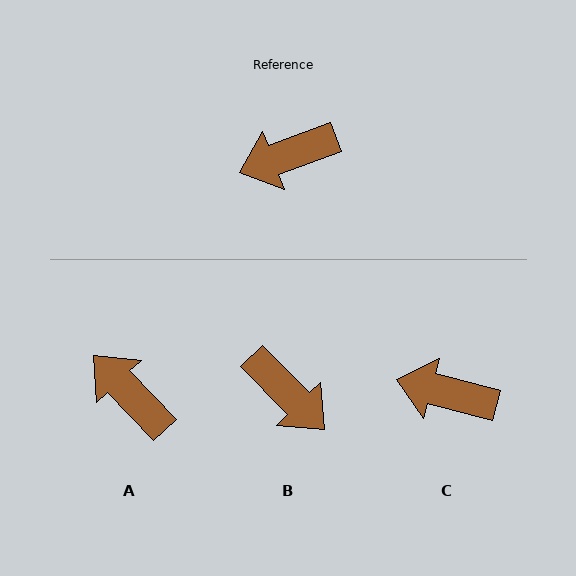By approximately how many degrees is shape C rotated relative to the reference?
Approximately 35 degrees clockwise.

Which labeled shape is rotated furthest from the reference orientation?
B, about 114 degrees away.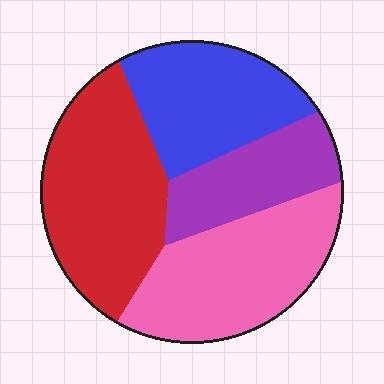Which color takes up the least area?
Purple, at roughly 15%.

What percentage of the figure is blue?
Blue takes up less than a quarter of the figure.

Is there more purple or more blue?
Blue.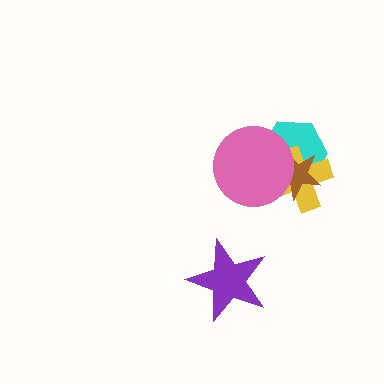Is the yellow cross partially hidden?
Yes, it is partially covered by another shape.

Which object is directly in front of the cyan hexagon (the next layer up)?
The yellow cross is directly in front of the cyan hexagon.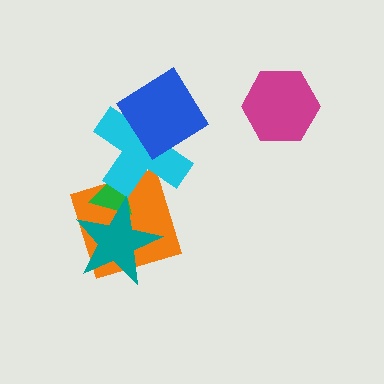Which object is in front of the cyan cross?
The blue diamond is in front of the cyan cross.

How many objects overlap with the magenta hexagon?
0 objects overlap with the magenta hexagon.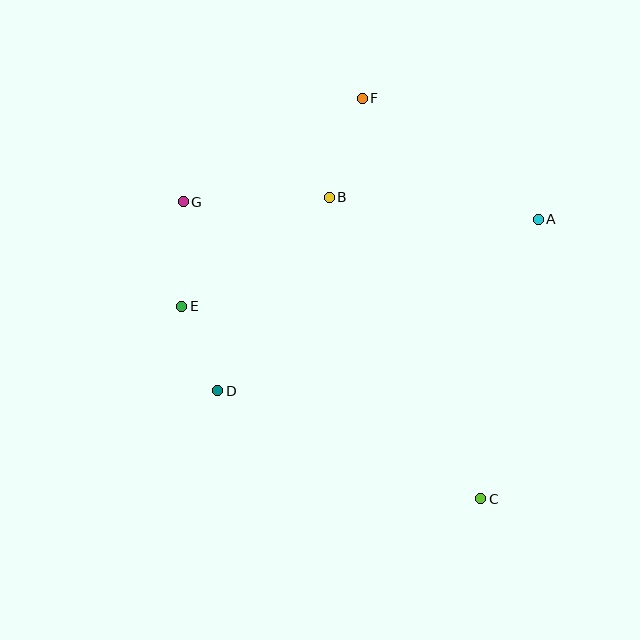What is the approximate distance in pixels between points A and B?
The distance between A and B is approximately 210 pixels.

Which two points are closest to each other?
Points D and E are closest to each other.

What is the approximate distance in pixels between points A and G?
The distance between A and G is approximately 355 pixels.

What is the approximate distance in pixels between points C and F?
The distance between C and F is approximately 418 pixels.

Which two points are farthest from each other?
Points C and G are farthest from each other.